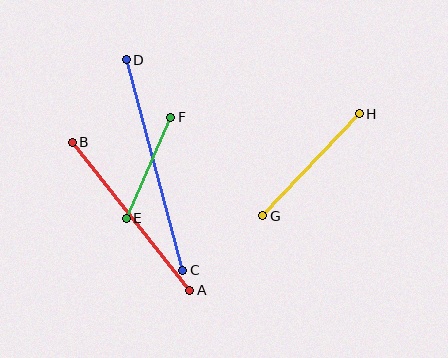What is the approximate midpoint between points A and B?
The midpoint is at approximately (131, 216) pixels.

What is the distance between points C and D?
The distance is approximately 218 pixels.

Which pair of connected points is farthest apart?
Points C and D are farthest apart.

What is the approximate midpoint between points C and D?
The midpoint is at approximately (154, 165) pixels.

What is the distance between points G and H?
The distance is approximately 140 pixels.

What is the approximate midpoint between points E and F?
The midpoint is at approximately (148, 168) pixels.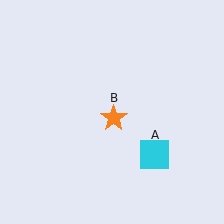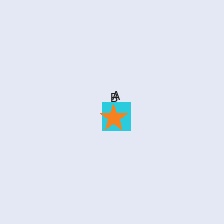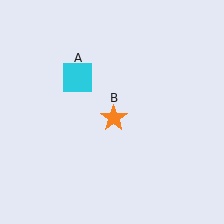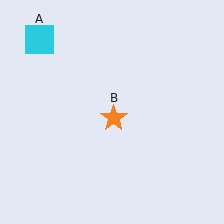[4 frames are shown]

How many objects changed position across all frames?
1 object changed position: cyan square (object A).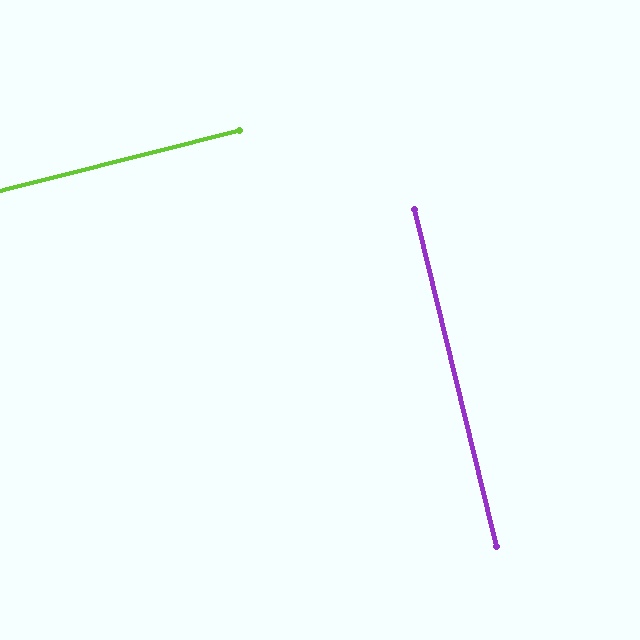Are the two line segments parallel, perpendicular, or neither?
Perpendicular — they meet at approximately 89°.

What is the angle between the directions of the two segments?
Approximately 89 degrees.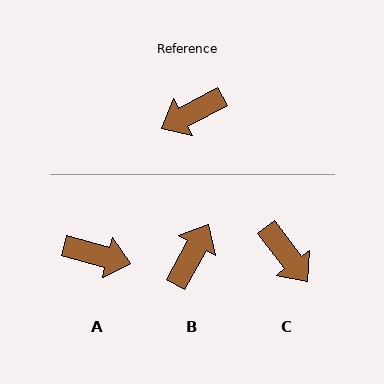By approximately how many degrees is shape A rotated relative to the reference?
Approximately 138 degrees counter-clockwise.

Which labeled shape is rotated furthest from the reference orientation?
B, about 146 degrees away.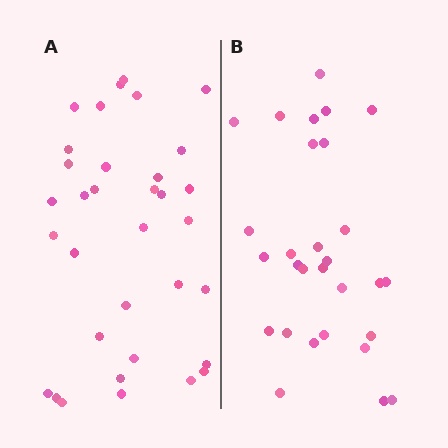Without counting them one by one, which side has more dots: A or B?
Region A (the left region) has more dots.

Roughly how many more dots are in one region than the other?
Region A has about 5 more dots than region B.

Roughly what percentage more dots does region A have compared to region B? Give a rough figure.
About 15% more.